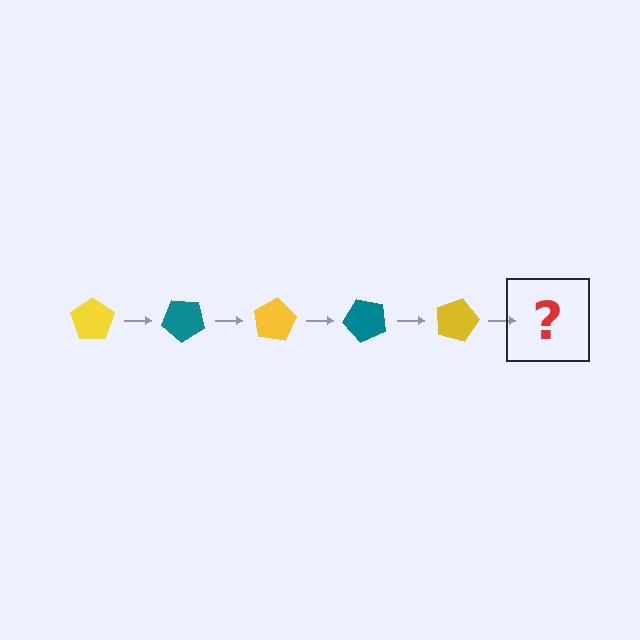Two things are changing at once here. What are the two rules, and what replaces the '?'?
The two rules are that it rotates 40 degrees each step and the color cycles through yellow and teal. The '?' should be a teal pentagon, rotated 200 degrees from the start.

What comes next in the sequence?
The next element should be a teal pentagon, rotated 200 degrees from the start.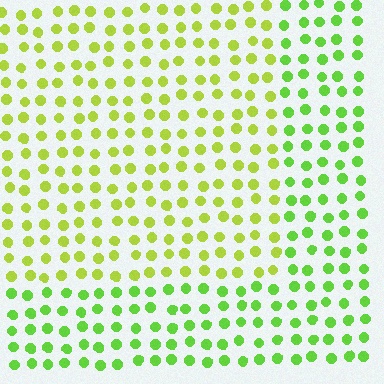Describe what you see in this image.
The image is filled with small lime elements in a uniform arrangement. A rectangle-shaped region is visible where the elements are tinted to a slightly different hue, forming a subtle color boundary.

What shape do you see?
I see a rectangle.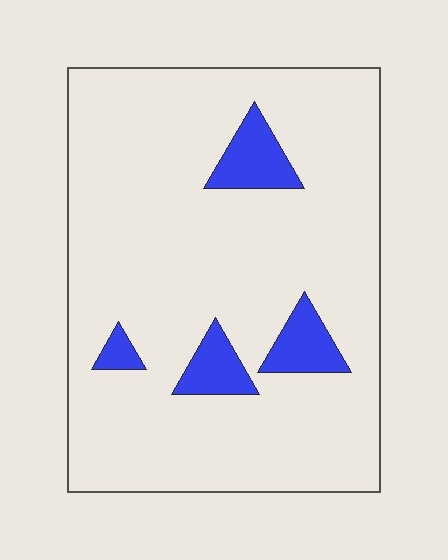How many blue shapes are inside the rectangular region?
4.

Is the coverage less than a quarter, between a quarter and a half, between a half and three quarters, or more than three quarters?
Less than a quarter.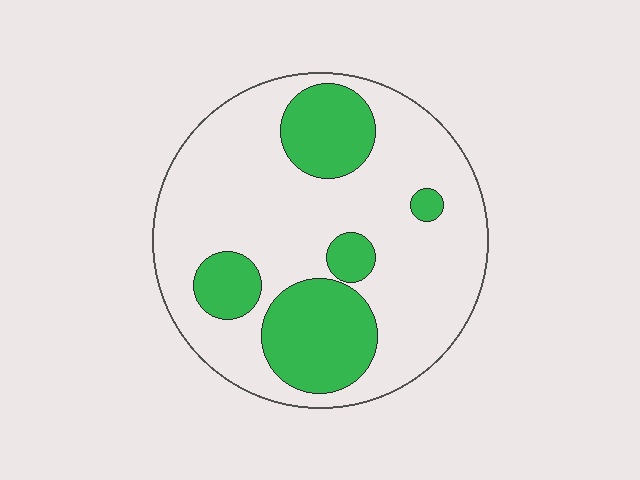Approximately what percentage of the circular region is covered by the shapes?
Approximately 25%.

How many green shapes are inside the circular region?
5.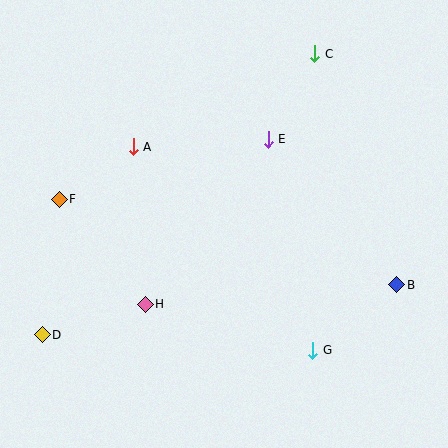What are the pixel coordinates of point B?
Point B is at (396, 285).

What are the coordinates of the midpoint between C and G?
The midpoint between C and G is at (314, 202).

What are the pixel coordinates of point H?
Point H is at (145, 304).